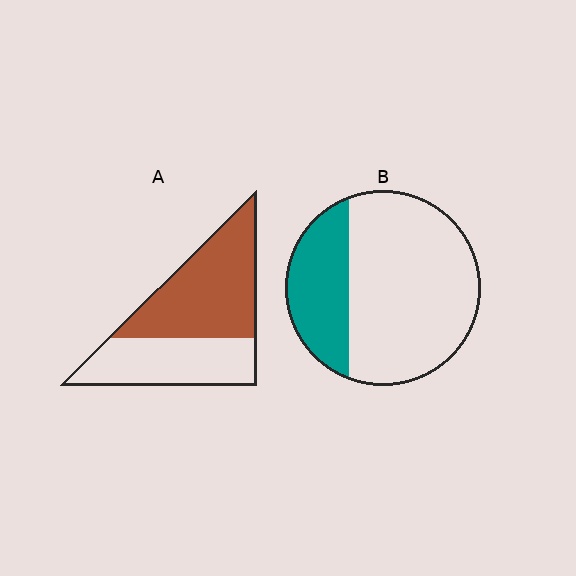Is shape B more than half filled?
No.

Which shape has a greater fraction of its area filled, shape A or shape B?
Shape A.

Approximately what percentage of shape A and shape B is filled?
A is approximately 55% and B is approximately 30%.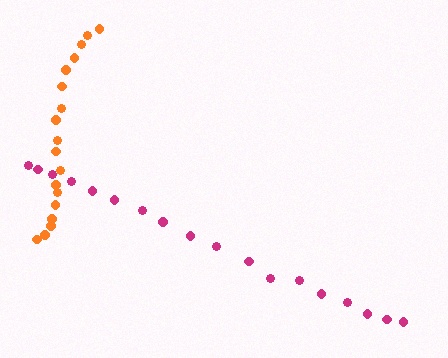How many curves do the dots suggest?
There are 2 distinct paths.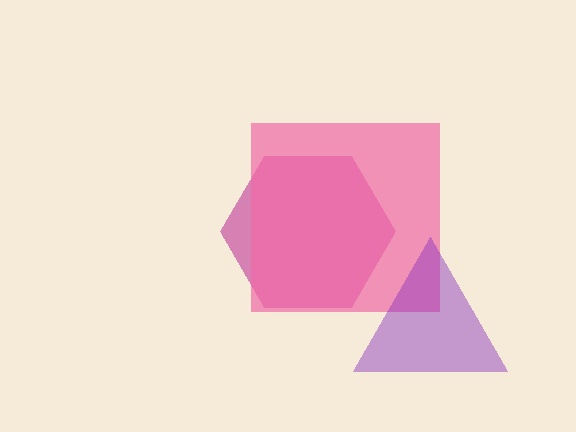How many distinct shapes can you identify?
There are 3 distinct shapes: a magenta hexagon, a pink square, a purple triangle.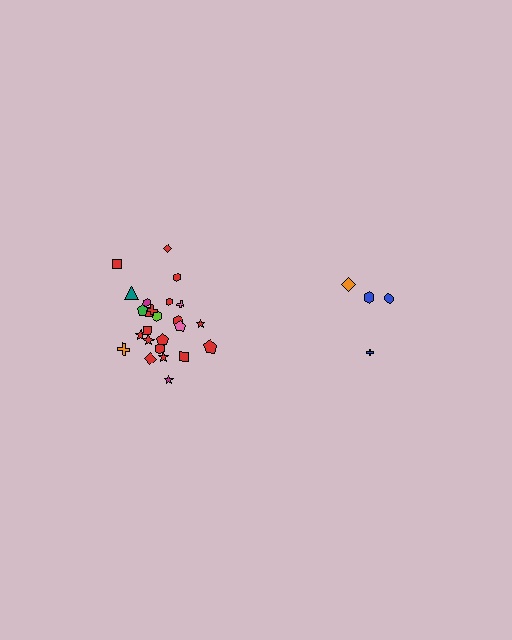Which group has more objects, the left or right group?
The left group.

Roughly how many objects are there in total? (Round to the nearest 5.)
Roughly 30 objects in total.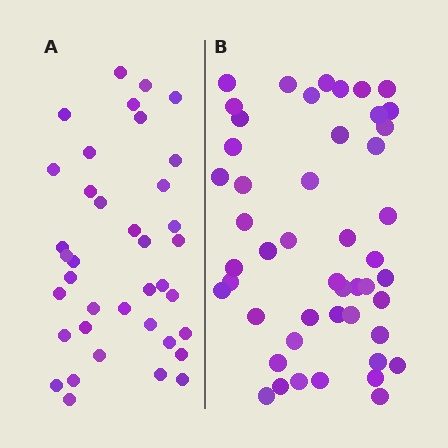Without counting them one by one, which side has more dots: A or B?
Region B (the right region) has more dots.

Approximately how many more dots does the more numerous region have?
Region B has roughly 10 or so more dots than region A.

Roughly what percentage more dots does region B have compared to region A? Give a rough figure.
About 25% more.